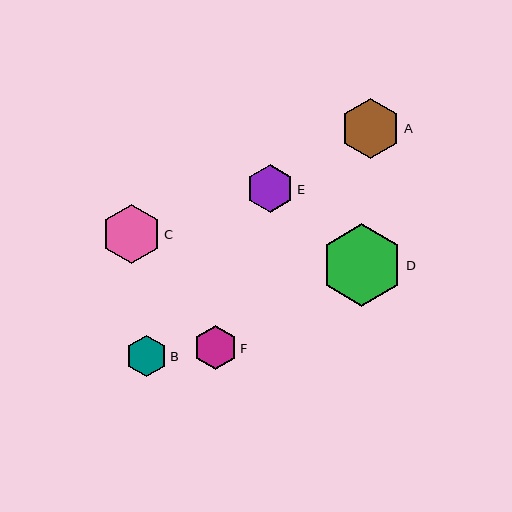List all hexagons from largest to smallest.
From largest to smallest: D, A, C, E, F, B.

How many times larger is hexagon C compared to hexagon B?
Hexagon C is approximately 1.4 times the size of hexagon B.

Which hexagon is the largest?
Hexagon D is the largest with a size of approximately 83 pixels.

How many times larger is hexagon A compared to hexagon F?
Hexagon A is approximately 1.4 times the size of hexagon F.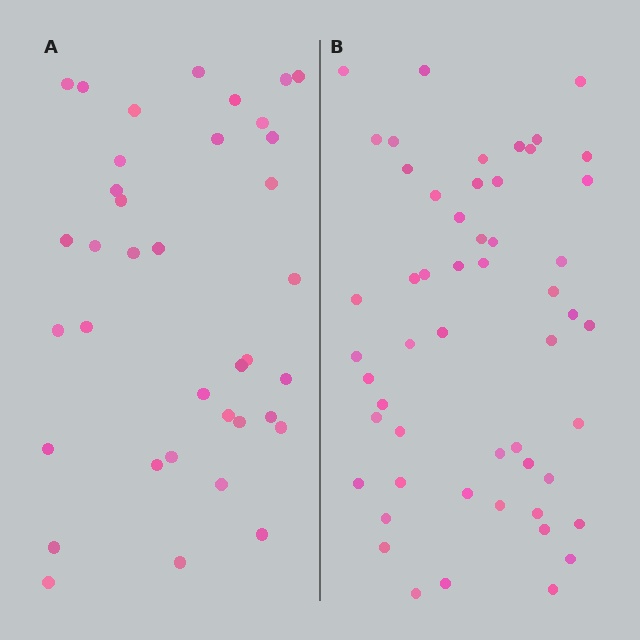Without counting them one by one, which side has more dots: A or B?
Region B (the right region) has more dots.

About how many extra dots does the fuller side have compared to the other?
Region B has approximately 15 more dots than region A.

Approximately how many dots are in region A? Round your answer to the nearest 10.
About 40 dots. (The exact count is 37, which rounds to 40.)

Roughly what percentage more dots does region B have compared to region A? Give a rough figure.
About 45% more.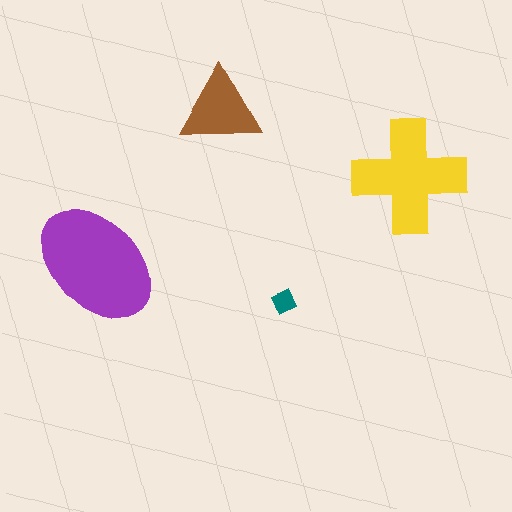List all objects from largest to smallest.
The purple ellipse, the yellow cross, the brown triangle, the teal diamond.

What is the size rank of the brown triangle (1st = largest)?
3rd.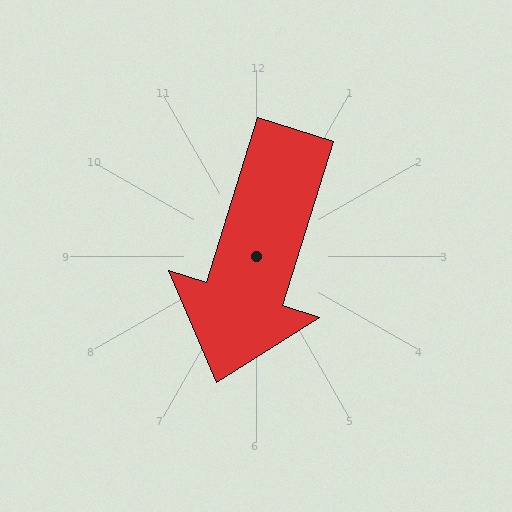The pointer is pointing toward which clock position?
Roughly 7 o'clock.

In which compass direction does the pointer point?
South.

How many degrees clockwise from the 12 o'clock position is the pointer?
Approximately 198 degrees.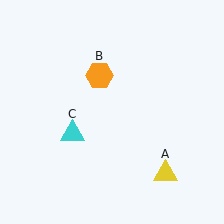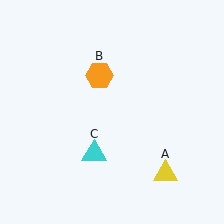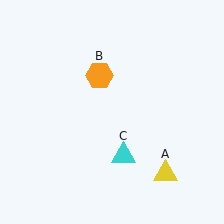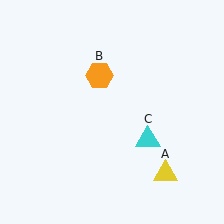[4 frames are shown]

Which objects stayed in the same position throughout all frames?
Yellow triangle (object A) and orange hexagon (object B) remained stationary.